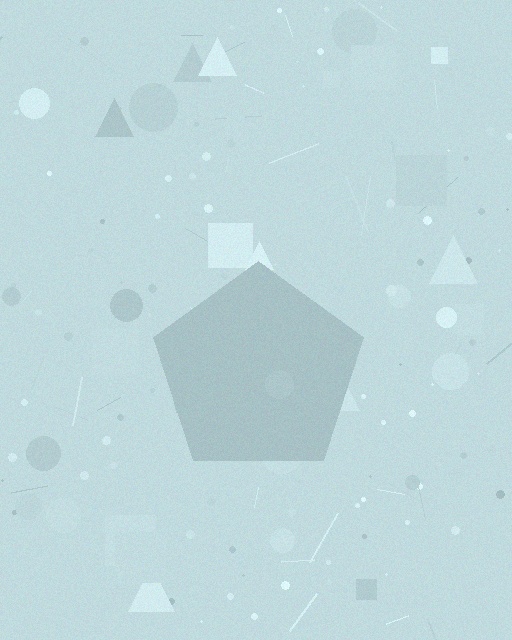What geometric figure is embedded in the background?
A pentagon is embedded in the background.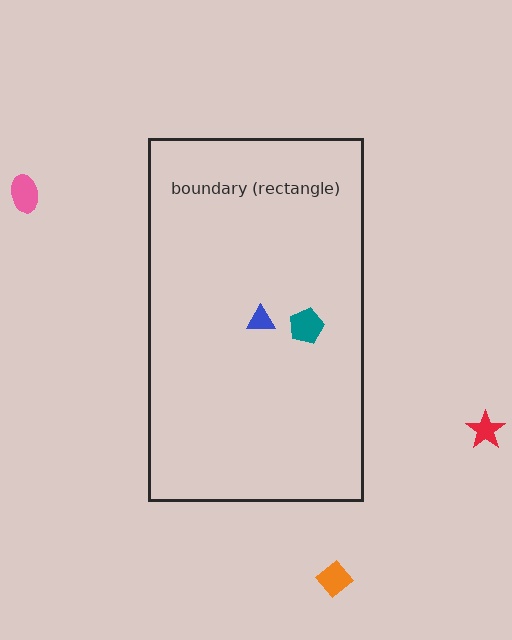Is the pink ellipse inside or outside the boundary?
Outside.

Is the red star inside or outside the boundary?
Outside.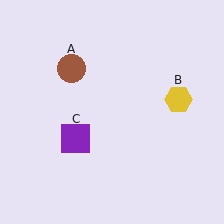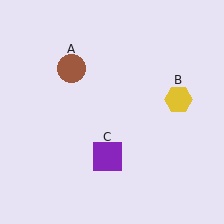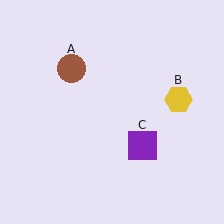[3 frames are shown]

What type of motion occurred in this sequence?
The purple square (object C) rotated counterclockwise around the center of the scene.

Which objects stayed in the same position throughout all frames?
Brown circle (object A) and yellow hexagon (object B) remained stationary.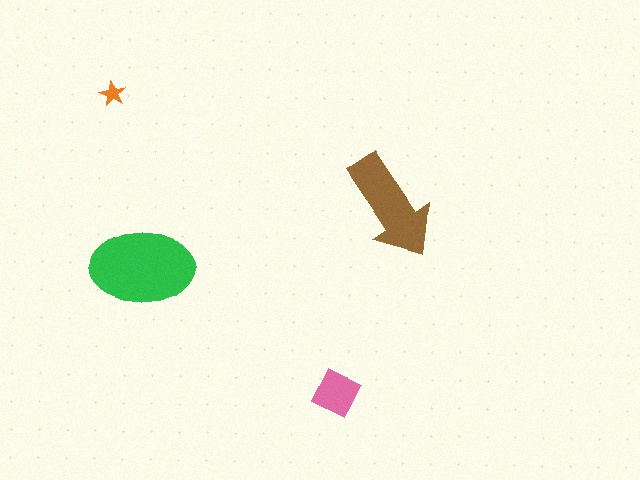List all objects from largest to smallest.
The green ellipse, the brown arrow, the pink diamond, the orange star.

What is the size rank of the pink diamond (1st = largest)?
3rd.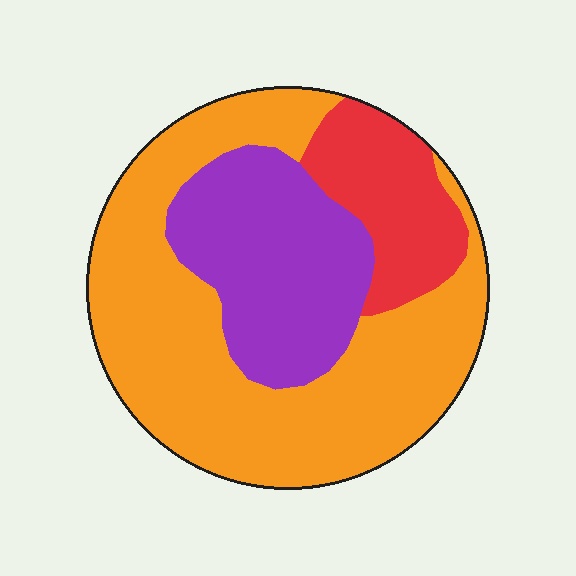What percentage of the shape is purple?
Purple covers 27% of the shape.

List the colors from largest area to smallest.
From largest to smallest: orange, purple, red.